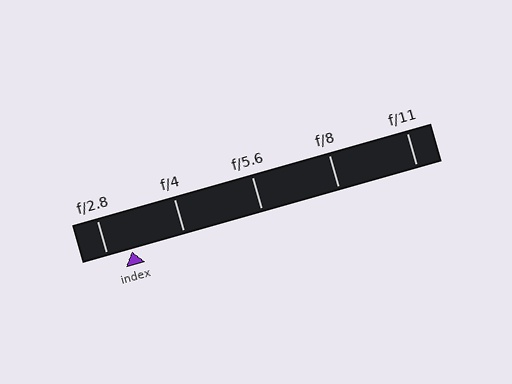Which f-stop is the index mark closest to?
The index mark is closest to f/2.8.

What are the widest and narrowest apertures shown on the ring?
The widest aperture shown is f/2.8 and the narrowest is f/11.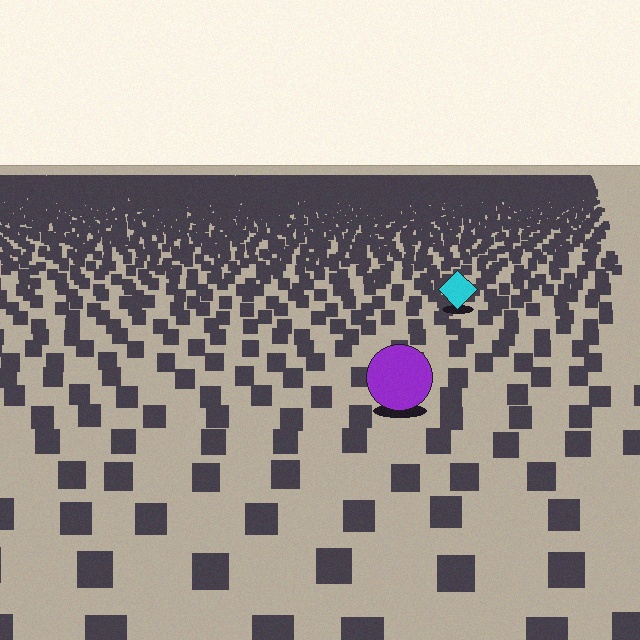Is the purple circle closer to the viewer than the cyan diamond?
Yes. The purple circle is closer — you can tell from the texture gradient: the ground texture is coarser near it.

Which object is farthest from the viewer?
The cyan diamond is farthest from the viewer. It appears smaller and the ground texture around it is denser.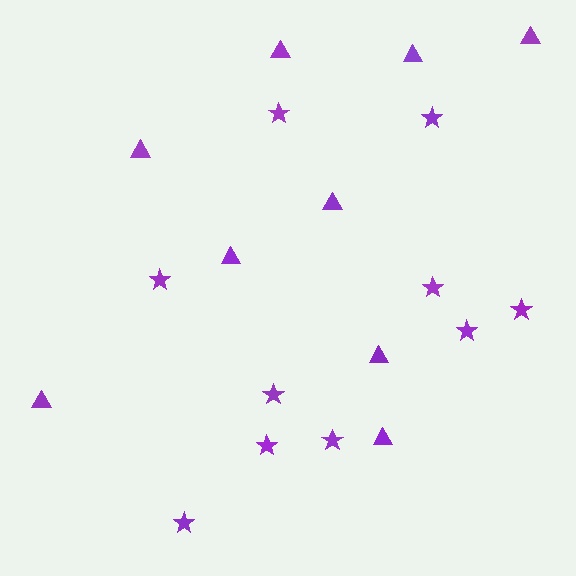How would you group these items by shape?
There are 2 groups: one group of triangles (9) and one group of stars (10).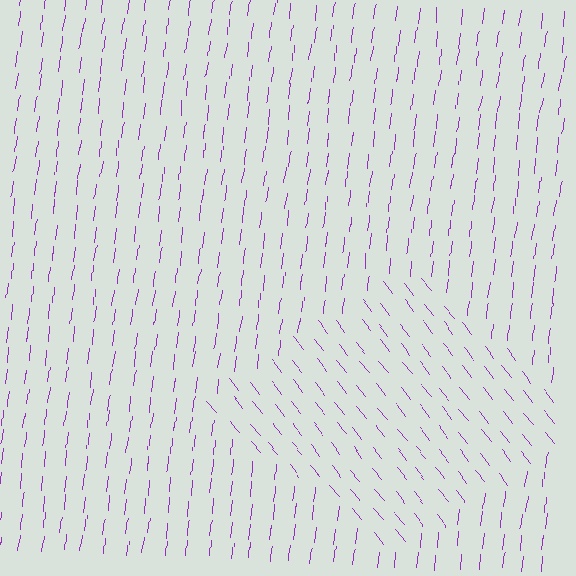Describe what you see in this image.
The image is filled with small purple line segments. A diamond region in the image has lines oriented differently from the surrounding lines, creating a visible texture boundary.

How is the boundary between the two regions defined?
The boundary is defined purely by a change in line orientation (approximately 45 degrees difference). All lines are the same color and thickness.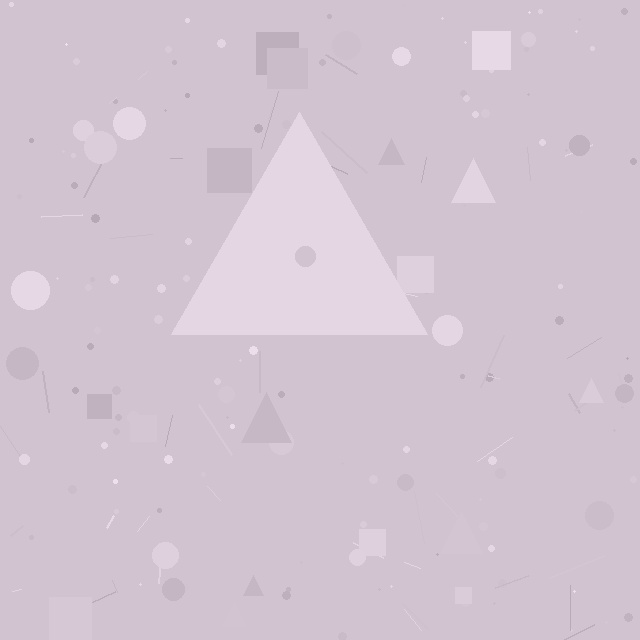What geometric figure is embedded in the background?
A triangle is embedded in the background.